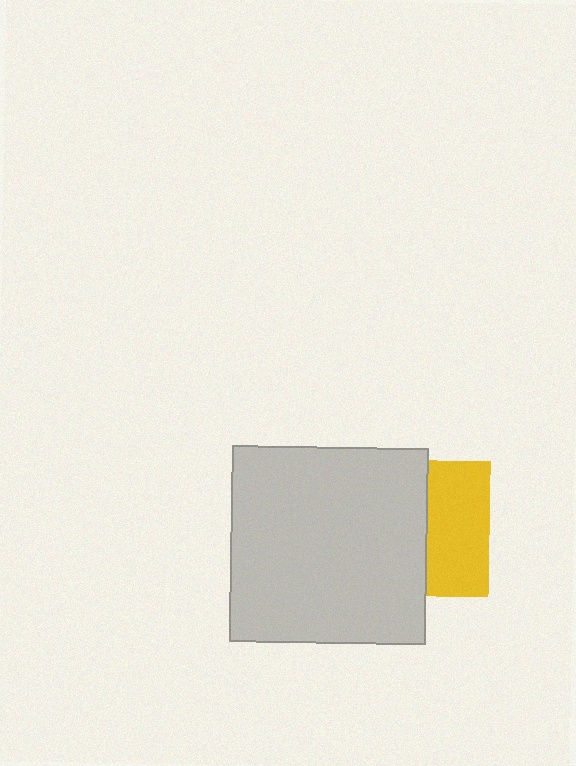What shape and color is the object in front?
The object in front is a light gray square.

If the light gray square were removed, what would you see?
You would see the complete yellow square.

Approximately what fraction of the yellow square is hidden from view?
Roughly 54% of the yellow square is hidden behind the light gray square.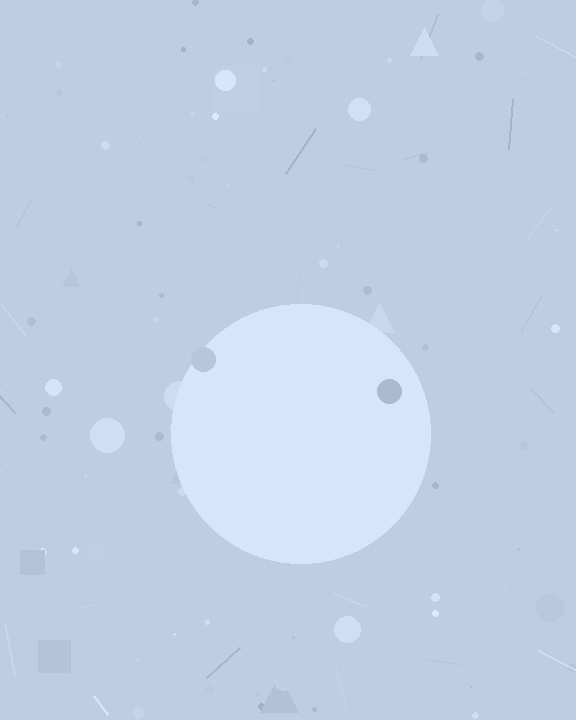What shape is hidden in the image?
A circle is hidden in the image.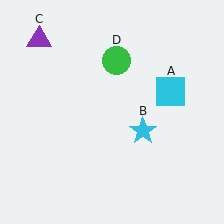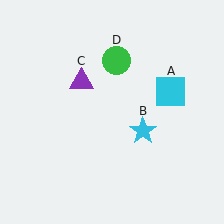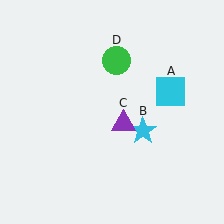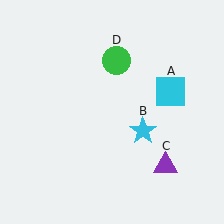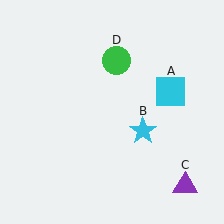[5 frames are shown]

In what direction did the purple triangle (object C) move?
The purple triangle (object C) moved down and to the right.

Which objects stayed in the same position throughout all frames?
Cyan square (object A) and cyan star (object B) and green circle (object D) remained stationary.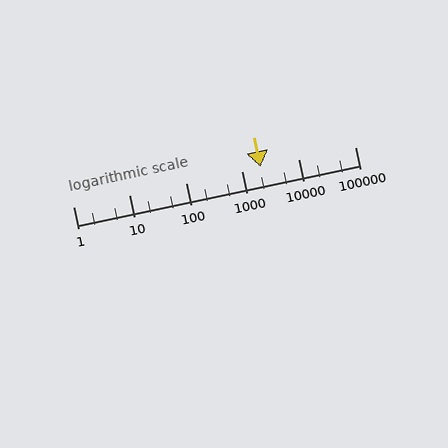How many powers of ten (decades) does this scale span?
The scale spans 5 decades, from 1 to 100000.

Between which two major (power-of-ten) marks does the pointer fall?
The pointer is between 1000 and 10000.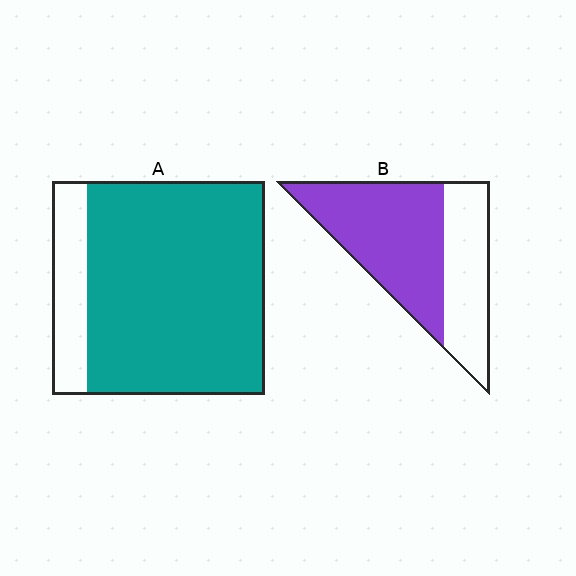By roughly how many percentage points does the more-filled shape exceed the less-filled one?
By roughly 20 percentage points (A over B).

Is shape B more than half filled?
Yes.